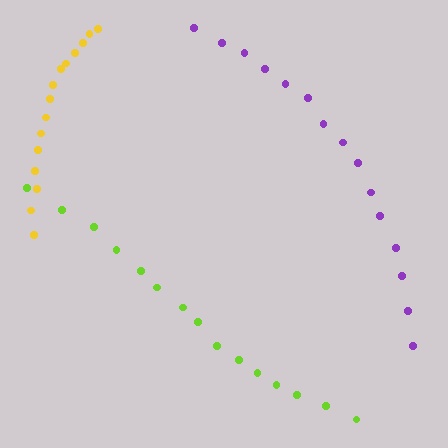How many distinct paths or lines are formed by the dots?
There are 3 distinct paths.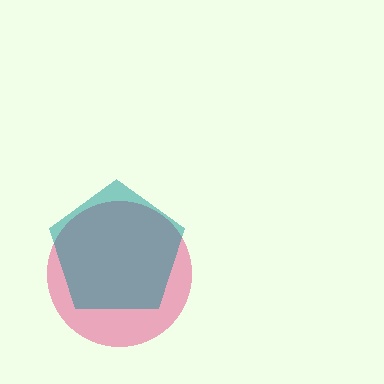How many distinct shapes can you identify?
There are 2 distinct shapes: a pink circle, a teal pentagon.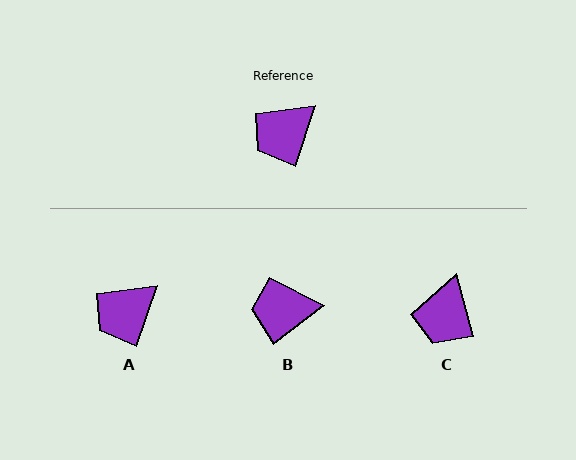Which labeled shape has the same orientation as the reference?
A.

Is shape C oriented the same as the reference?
No, it is off by about 33 degrees.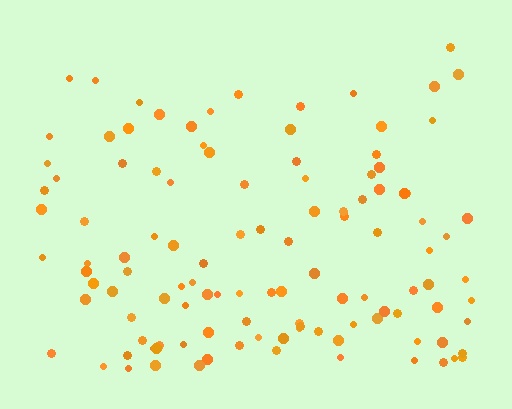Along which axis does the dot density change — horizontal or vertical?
Vertical.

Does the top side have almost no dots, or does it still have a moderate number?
Still a moderate number, just noticeably fewer than the bottom.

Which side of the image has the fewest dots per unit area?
The top.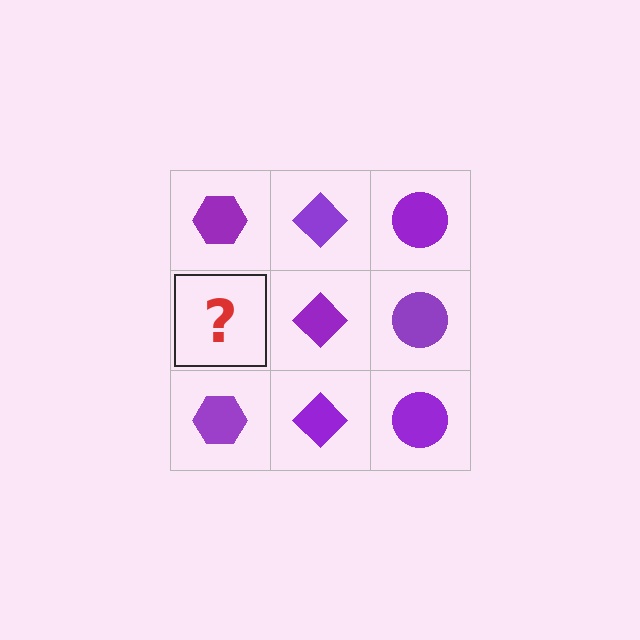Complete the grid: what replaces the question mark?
The question mark should be replaced with a purple hexagon.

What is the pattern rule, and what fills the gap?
The rule is that each column has a consistent shape. The gap should be filled with a purple hexagon.